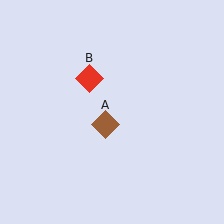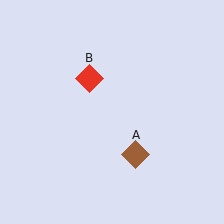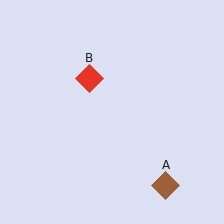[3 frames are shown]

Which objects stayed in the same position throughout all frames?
Red diamond (object B) remained stationary.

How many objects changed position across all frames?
1 object changed position: brown diamond (object A).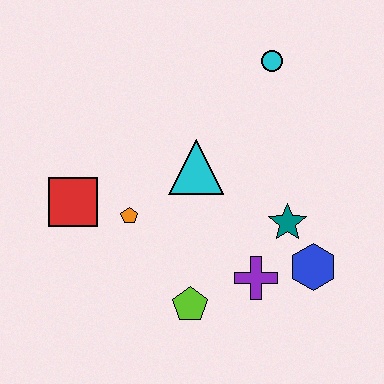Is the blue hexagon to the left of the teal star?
No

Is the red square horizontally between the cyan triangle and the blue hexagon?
No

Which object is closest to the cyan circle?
The cyan triangle is closest to the cyan circle.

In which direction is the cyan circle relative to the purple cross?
The cyan circle is above the purple cross.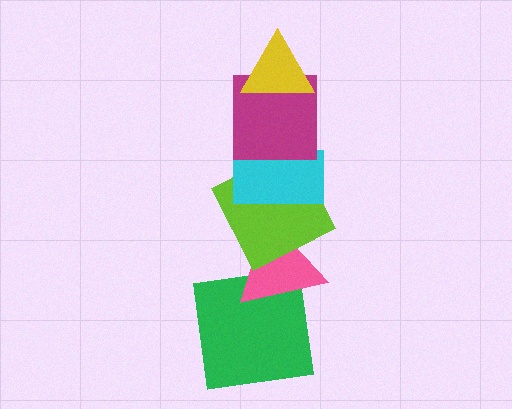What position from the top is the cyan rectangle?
The cyan rectangle is 3rd from the top.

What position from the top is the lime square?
The lime square is 4th from the top.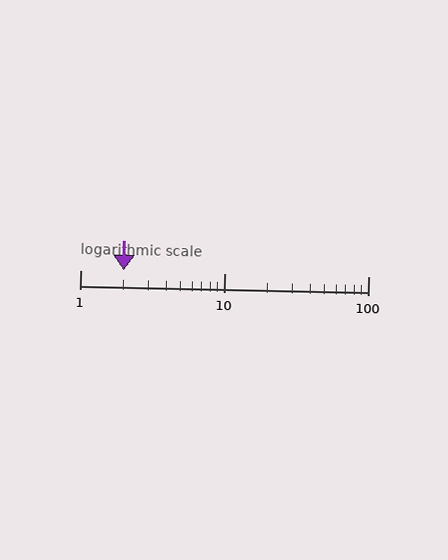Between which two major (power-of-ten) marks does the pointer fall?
The pointer is between 1 and 10.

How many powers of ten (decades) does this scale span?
The scale spans 2 decades, from 1 to 100.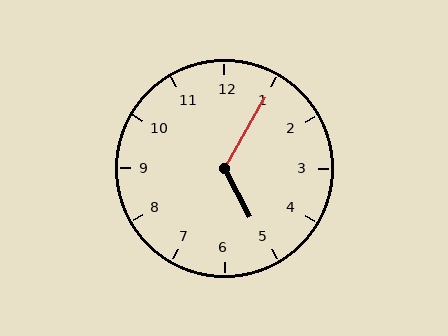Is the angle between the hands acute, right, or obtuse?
It is obtuse.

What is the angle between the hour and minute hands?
Approximately 122 degrees.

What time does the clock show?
5:05.